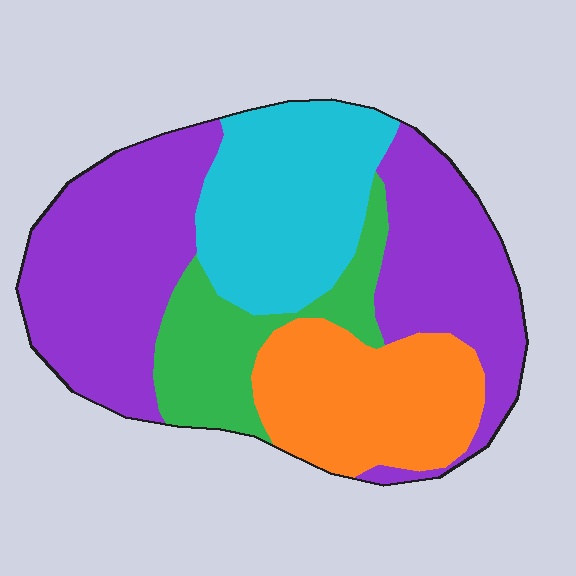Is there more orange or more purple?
Purple.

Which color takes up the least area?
Green, at roughly 15%.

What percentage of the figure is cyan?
Cyan covers around 20% of the figure.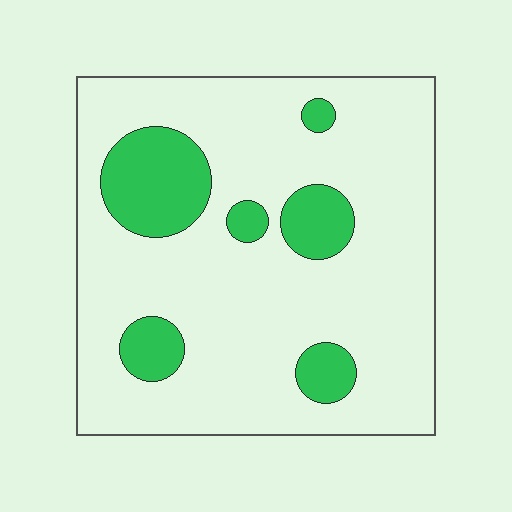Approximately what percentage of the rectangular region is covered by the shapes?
Approximately 20%.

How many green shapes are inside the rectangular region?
6.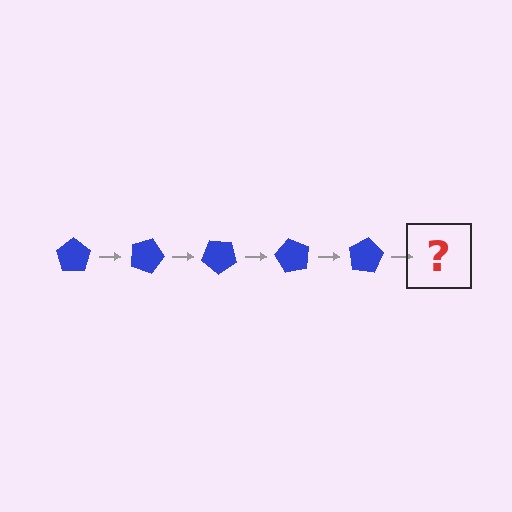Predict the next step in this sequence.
The next step is a blue pentagon rotated 100 degrees.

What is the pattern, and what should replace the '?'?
The pattern is that the pentagon rotates 20 degrees each step. The '?' should be a blue pentagon rotated 100 degrees.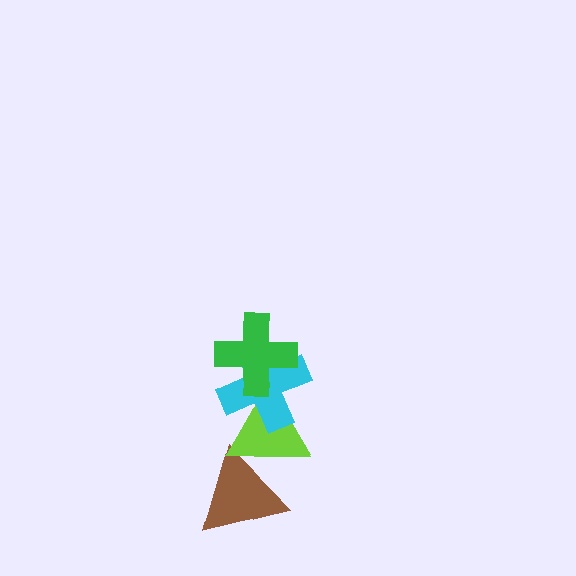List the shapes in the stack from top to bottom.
From top to bottom: the green cross, the cyan cross, the lime triangle, the brown triangle.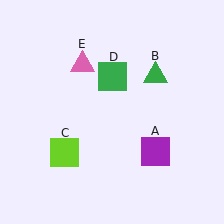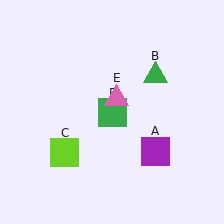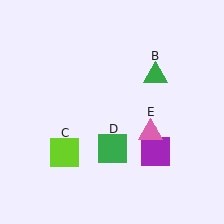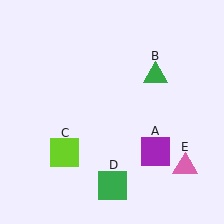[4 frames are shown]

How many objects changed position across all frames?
2 objects changed position: green square (object D), pink triangle (object E).